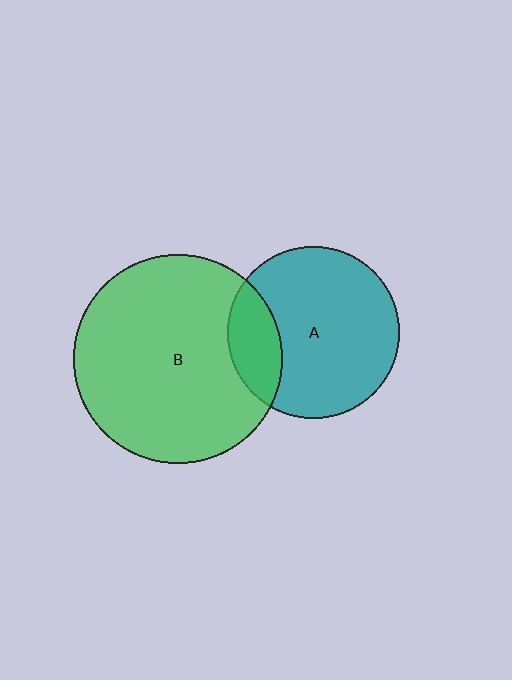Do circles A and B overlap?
Yes.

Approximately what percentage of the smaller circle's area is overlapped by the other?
Approximately 20%.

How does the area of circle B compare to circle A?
Approximately 1.5 times.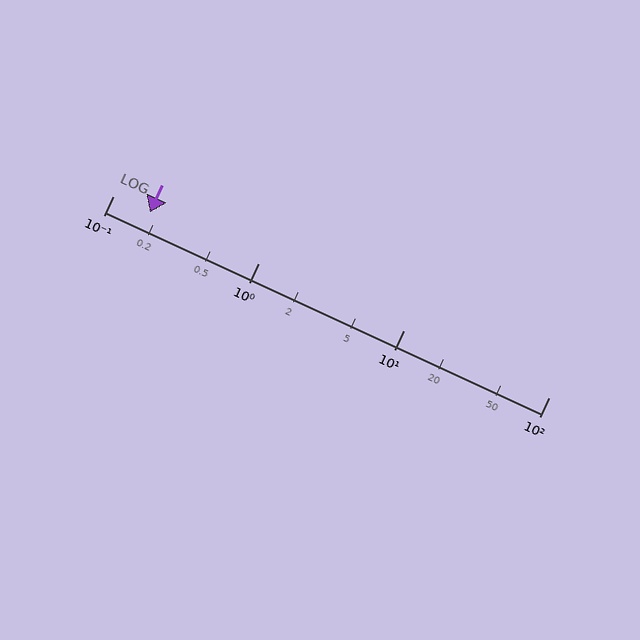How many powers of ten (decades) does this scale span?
The scale spans 3 decades, from 0.1 to 100.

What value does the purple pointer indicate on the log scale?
The pointer indicates approximately 0.18.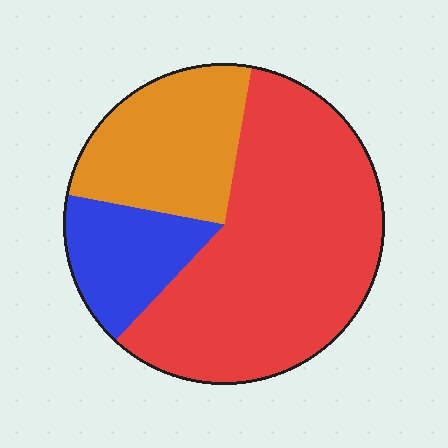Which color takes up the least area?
Blue, at roughly 15%.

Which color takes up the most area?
Red, at roughly 60%.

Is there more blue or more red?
Red.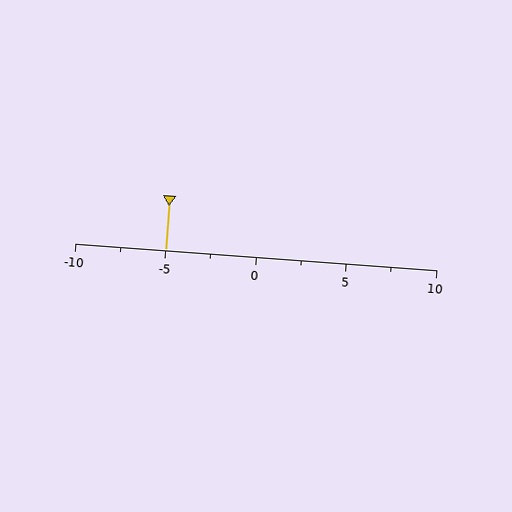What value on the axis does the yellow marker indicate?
The marker indicates approximately -5.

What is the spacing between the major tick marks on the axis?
The major ticks are spaced 5 apart.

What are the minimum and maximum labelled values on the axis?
The axis runs from -10 to 10.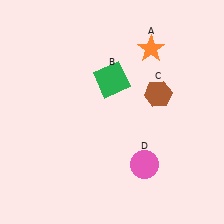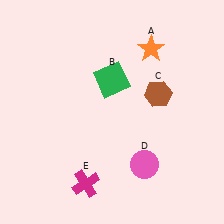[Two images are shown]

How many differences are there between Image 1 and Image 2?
There is 1 difference between the two images.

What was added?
A magenta cross (E) was added in Image 2.